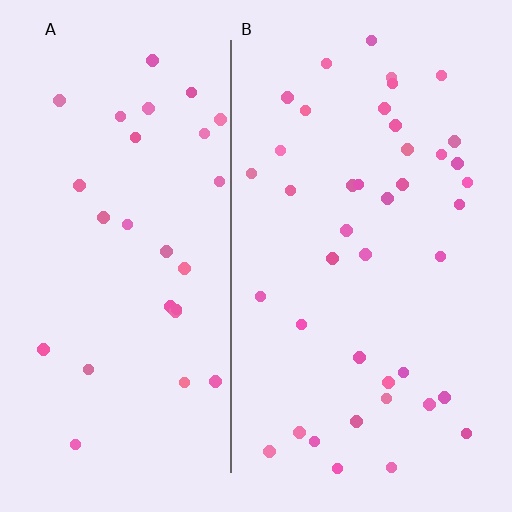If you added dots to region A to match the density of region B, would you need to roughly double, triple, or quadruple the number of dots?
Approximately double.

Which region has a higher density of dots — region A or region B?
B (the right).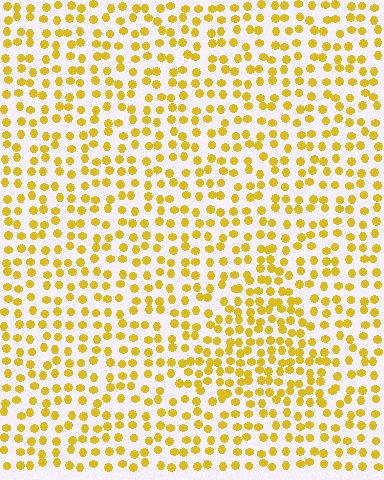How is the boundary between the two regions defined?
The boundary is defined by a change in element density (approximately 1.6x ratio). All elements are the same color, size, and shape.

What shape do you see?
I see a triangle.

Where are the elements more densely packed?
The elements are more densely packed inside the triangle boundary.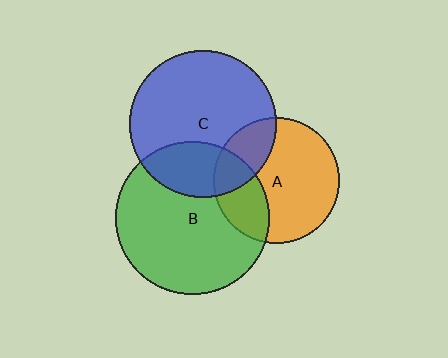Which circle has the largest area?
Circle B (green).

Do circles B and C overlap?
Yes.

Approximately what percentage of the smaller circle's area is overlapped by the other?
Approximately 25%.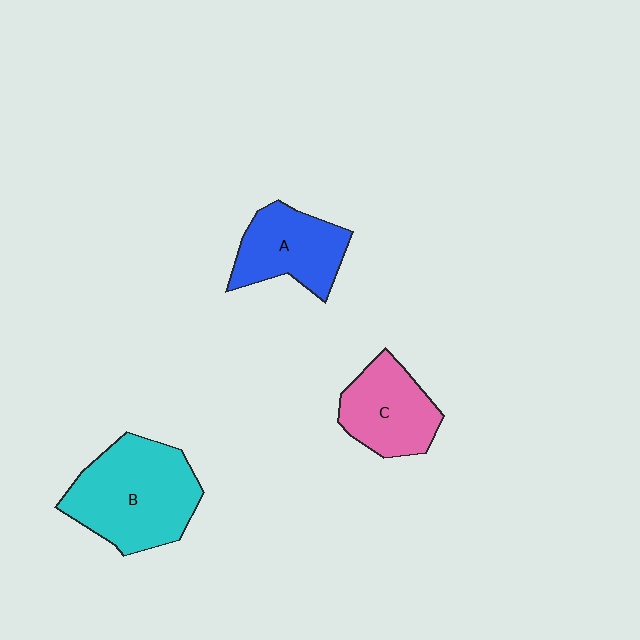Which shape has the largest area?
Shape B (cyan).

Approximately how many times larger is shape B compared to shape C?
Approximately 1.6 times.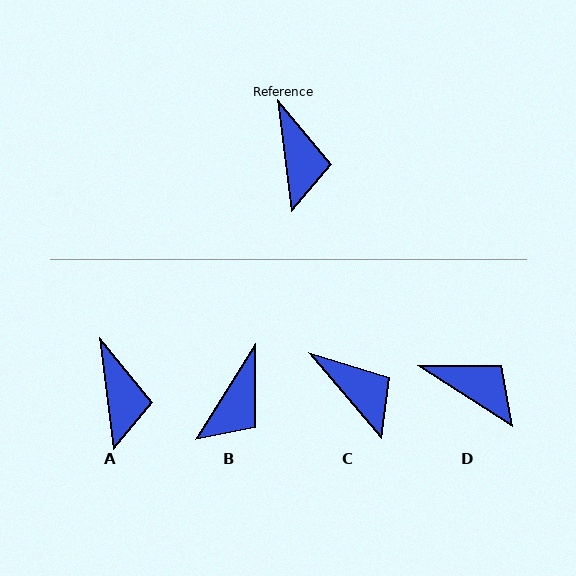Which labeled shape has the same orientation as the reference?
A.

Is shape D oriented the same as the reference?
No, it is off by about 50 degrees.